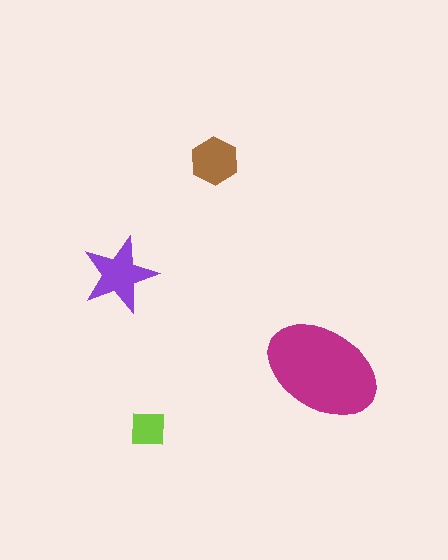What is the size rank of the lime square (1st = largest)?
4th.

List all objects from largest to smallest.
The magenta ellipse, the purple star, the brown hexagon, the lime square.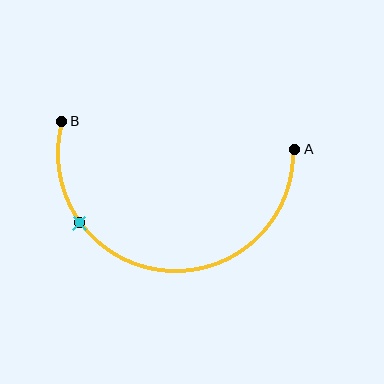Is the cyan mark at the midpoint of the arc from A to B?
No. The cyan mark lies on the arc but is closer to endpoint B. The arc midpoint would be at the point on the curve equidistant along the arc from both A and B.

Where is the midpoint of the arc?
The arc midpoint is the point on the curve farthest from the straight line joining A and B. It sits below that line.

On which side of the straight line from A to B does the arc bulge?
The arc bulges below the straight line connecting A and B.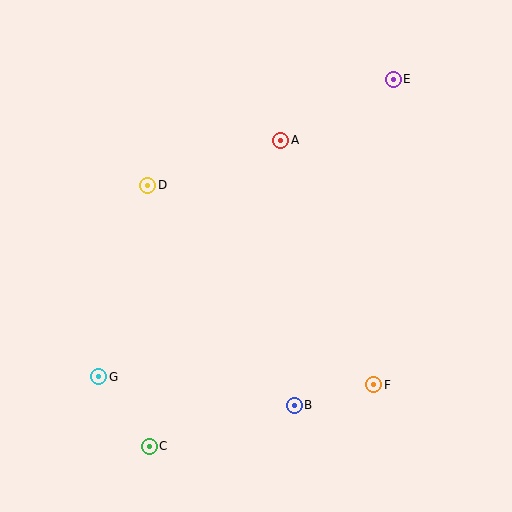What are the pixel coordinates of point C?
Point C is at (149, 446).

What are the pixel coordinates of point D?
Point D is at (148, 185).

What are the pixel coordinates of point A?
Point A is at (281, 140).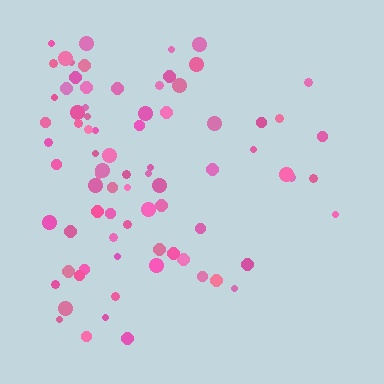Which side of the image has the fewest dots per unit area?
The right.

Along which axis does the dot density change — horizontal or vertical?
Horizontal.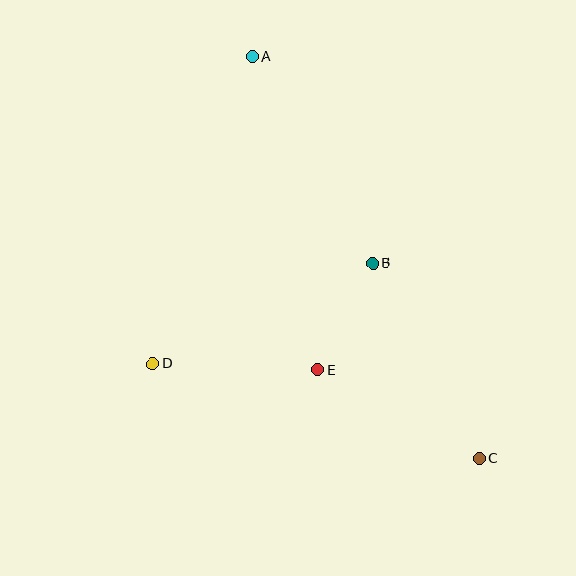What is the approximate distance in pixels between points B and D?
The distance between B and D is approximately 242 pixels.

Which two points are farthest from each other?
Points A and C are farthest from each other.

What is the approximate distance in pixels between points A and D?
The distance between A and D is approximately 323 pixels.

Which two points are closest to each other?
Points B and E are closest to each other.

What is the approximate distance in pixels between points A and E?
The distance between A and E is approximately 320 pixels.